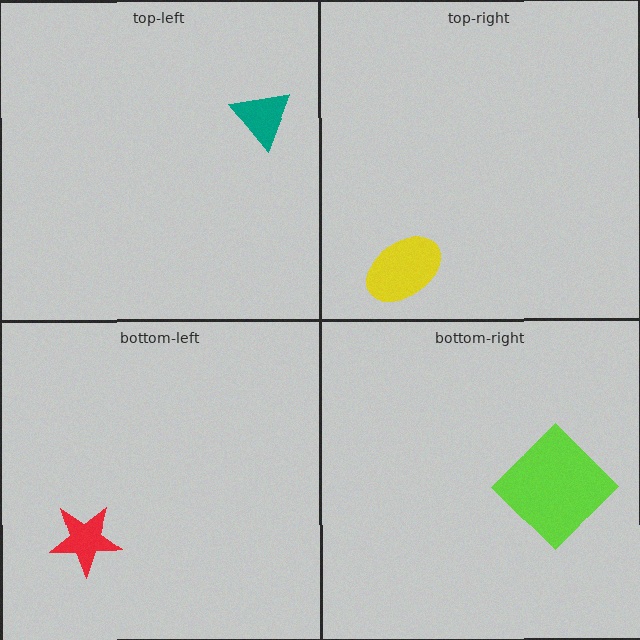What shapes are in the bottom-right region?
The lime diamond.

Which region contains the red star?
The bottom-left region.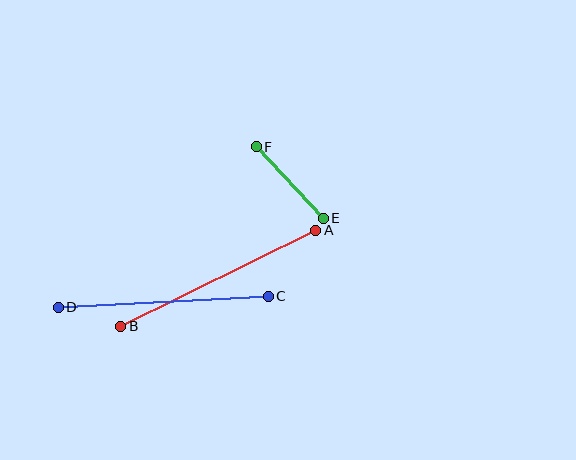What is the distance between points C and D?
The distance is approximately 211 pixels.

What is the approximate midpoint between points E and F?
The midpoint is at approximately (290, 183) pixels.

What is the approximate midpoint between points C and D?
The midpoint is at approximately (163, 302) pixels.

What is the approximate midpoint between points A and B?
The midpoint is at approximately (218, 278) pixels.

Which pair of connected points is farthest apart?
Points A and B are farthest apart.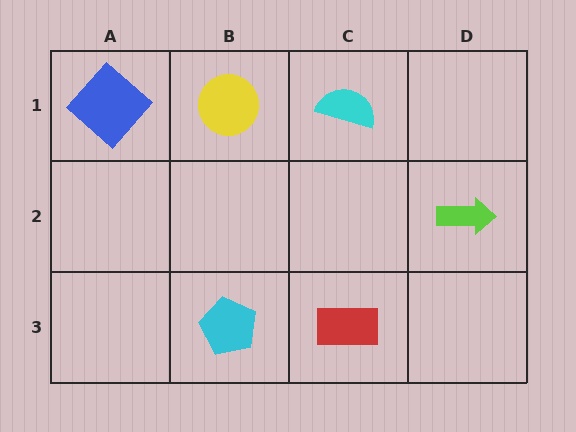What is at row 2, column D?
A lime arrow.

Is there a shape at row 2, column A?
No, that cell is empty.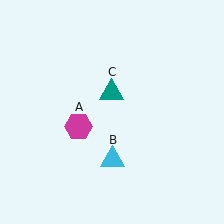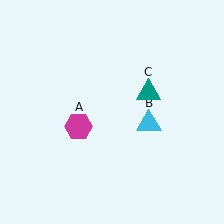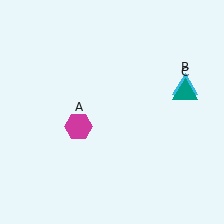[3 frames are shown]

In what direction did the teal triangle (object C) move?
The teal triangle (object C) moved right.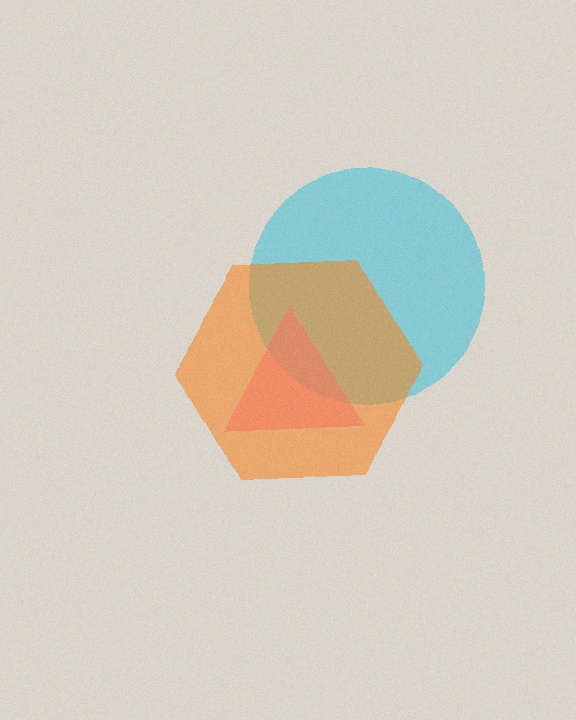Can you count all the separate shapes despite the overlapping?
Yes, there are 3 separate shapes.